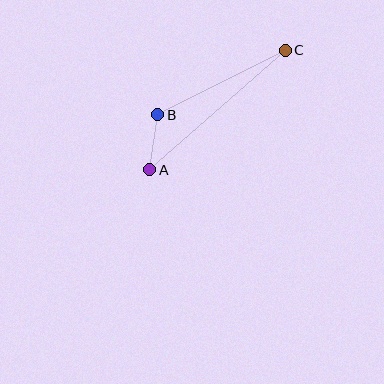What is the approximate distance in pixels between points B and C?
The distance between B and C is approximately 143 pixels.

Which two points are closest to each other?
Points A and B are closest to each other.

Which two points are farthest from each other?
Points A and C are farthest from each other.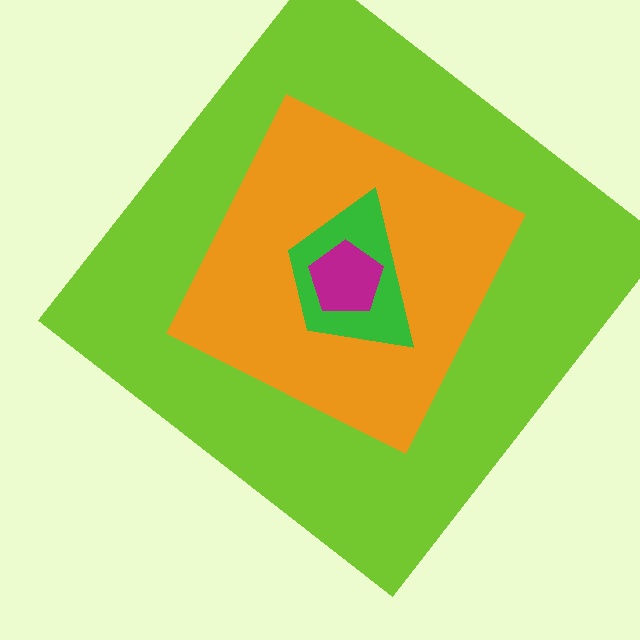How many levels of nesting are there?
4.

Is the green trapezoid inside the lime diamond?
Yes.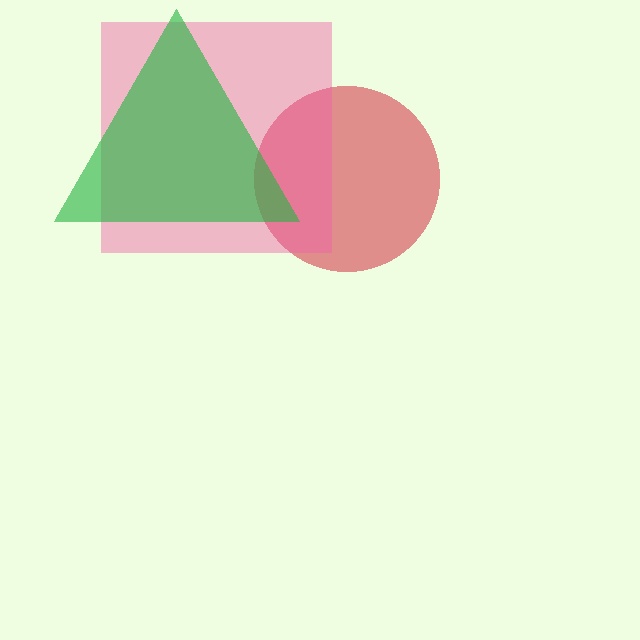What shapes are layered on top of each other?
The layered shapes are: a red circle, a pink square, a green triangle.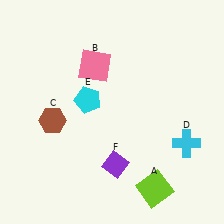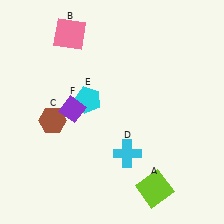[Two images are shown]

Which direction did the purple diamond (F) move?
The purple diamond (F) moved up.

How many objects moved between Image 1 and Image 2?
3 objects moved between the two images.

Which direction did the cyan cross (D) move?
The cyan cross (D) moved left.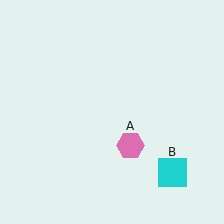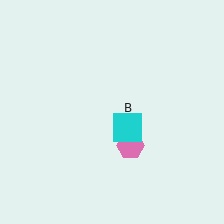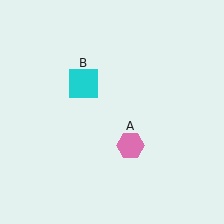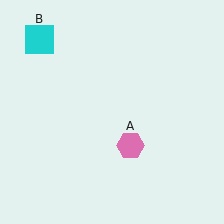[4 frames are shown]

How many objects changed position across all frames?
1 object changed position: cyan square (object B).